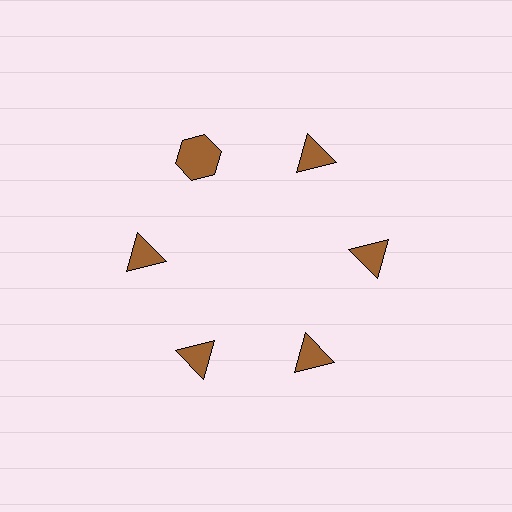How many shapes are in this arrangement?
There are 6 shapes arranged in a ring pattern.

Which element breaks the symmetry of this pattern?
The brown hexagon at roughly the 11 o'clock position breaks the symmetry. All other shapes are brown triangles.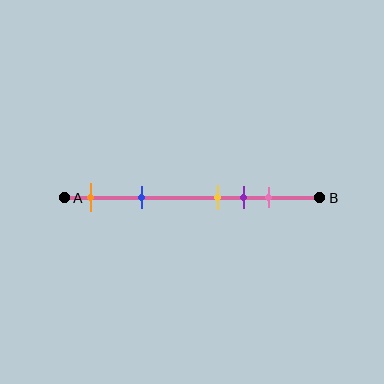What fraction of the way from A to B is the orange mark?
The orange mark is approximately 10% (0.1) of the way from A to B.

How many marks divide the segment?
There are 5 marks dividing the segment.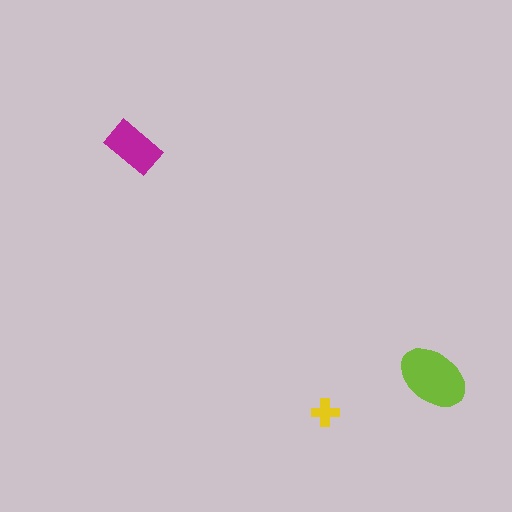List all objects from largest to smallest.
The lime ellipse, the magenta rectangle, the yellow cross.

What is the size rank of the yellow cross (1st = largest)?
3rd.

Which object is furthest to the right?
The lime ellipse is rightmost.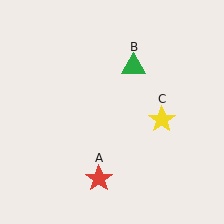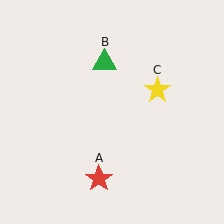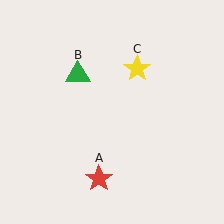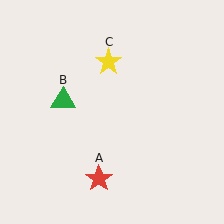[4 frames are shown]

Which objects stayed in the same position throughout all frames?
Red star (object A) remained stationary.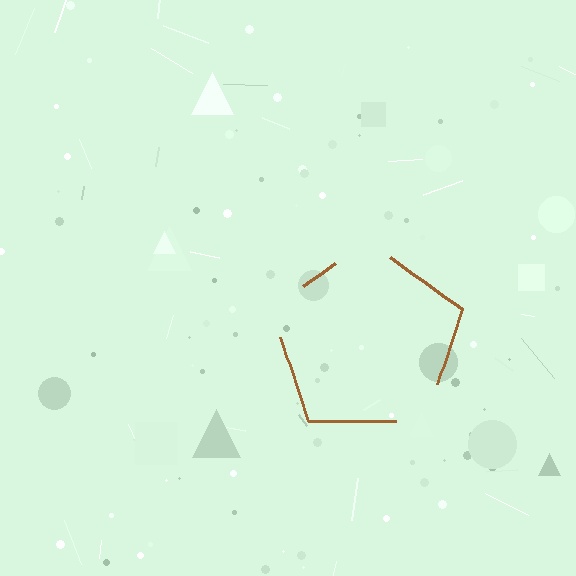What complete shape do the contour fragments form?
The contour fragments form a pentagon.